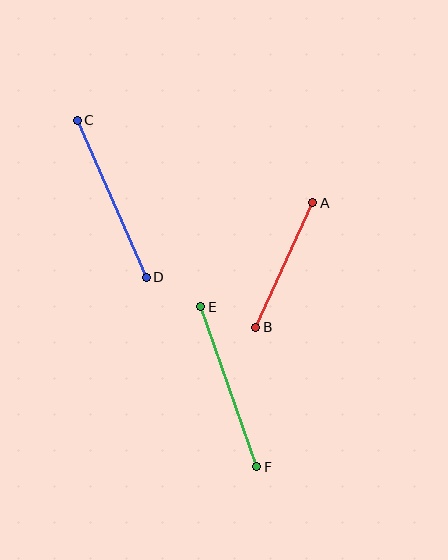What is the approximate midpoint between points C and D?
The midpoint is at approximately (112, 199) pixels.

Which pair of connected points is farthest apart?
Points C and D are farthest apart.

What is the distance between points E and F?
The distance is approximately 170 pixels.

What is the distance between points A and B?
The distance is approximately 137 pixels.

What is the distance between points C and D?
The distance is approximately 172 pixels.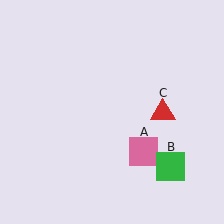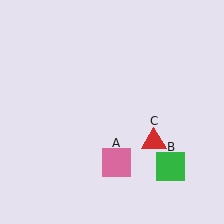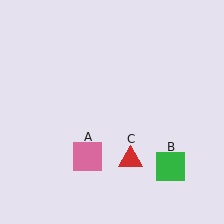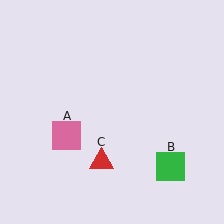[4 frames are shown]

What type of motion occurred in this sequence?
The pink square (object A), red triangle (object C) rotated clockwise around the center of the scene.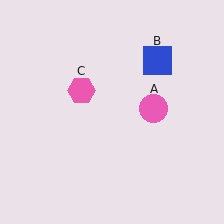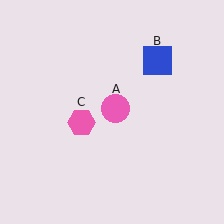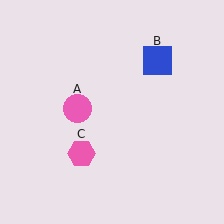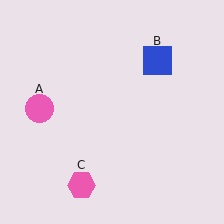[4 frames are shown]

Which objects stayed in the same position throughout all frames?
Blue square (object B) remained stationary.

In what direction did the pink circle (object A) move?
The pink circle (object A) moved left.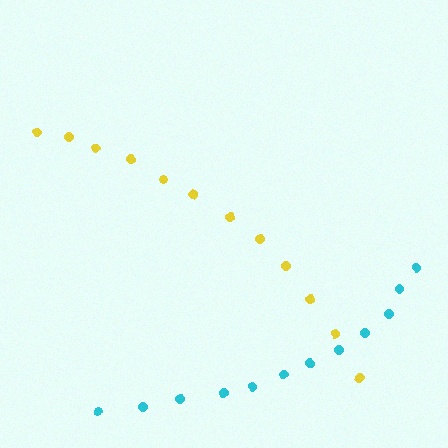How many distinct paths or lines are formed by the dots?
There are 2 distinct paths.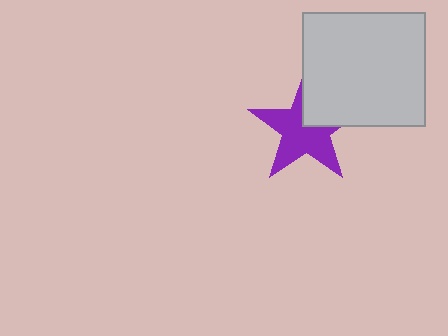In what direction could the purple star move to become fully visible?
The purple star could move toward the lower-left. That would shift it out from behind the light gray rectangle entirely.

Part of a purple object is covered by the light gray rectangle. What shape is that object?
It is a star.